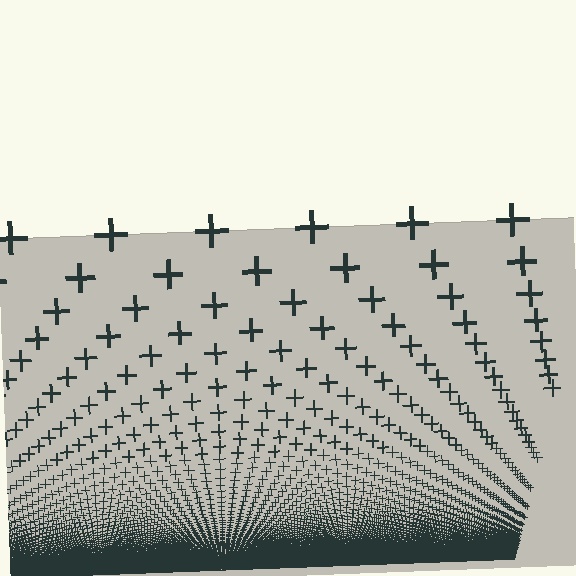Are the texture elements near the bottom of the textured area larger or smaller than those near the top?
Smaller. The gradient is inverted — elements near the bottom are smaller and denser.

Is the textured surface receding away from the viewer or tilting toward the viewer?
The surface appears to tilt toward the viewer. Texture elements get larger and sparser toward the top.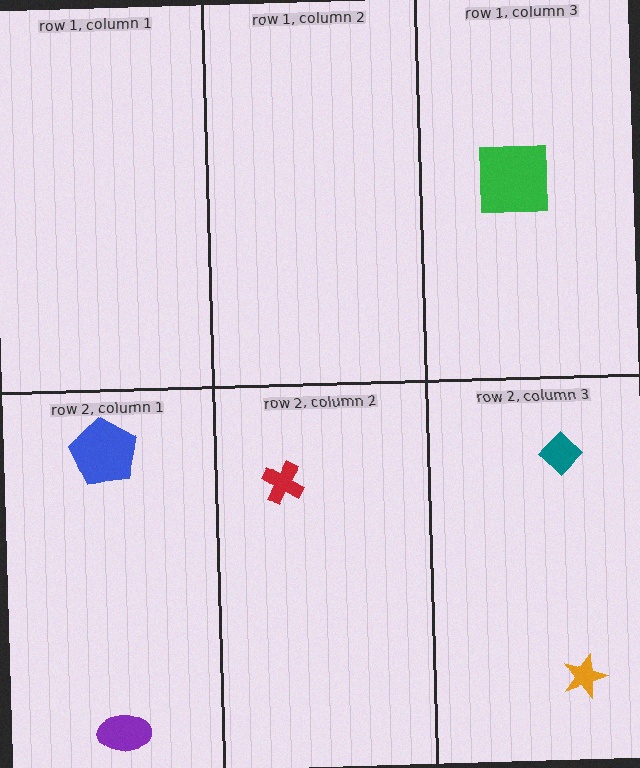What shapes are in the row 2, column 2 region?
The red cross.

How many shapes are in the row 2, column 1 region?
2.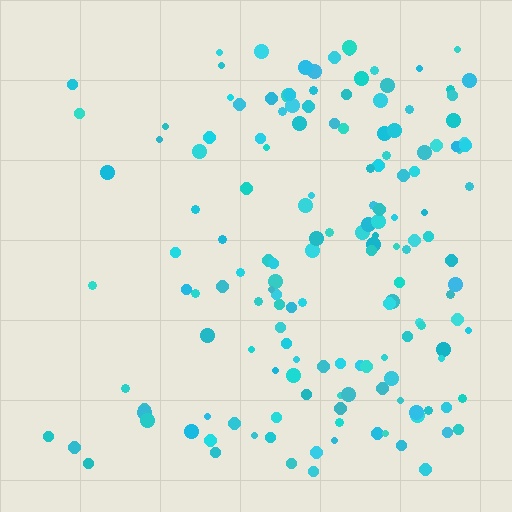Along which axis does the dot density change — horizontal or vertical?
Horizontal.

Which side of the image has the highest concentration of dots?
The right.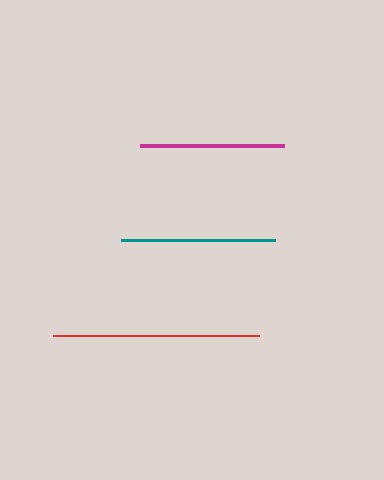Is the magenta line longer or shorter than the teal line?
The teal line is longer than the magenta line.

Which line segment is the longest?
The red line is the longest at approximately 206 pixels.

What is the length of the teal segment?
The teal segment is approximately 154 pixels long.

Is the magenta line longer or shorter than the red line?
The red line is longer than the magenta line.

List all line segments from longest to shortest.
From longest to shortest: red, teal, magenta.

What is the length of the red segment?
The red segment is approximately 206 pixels long.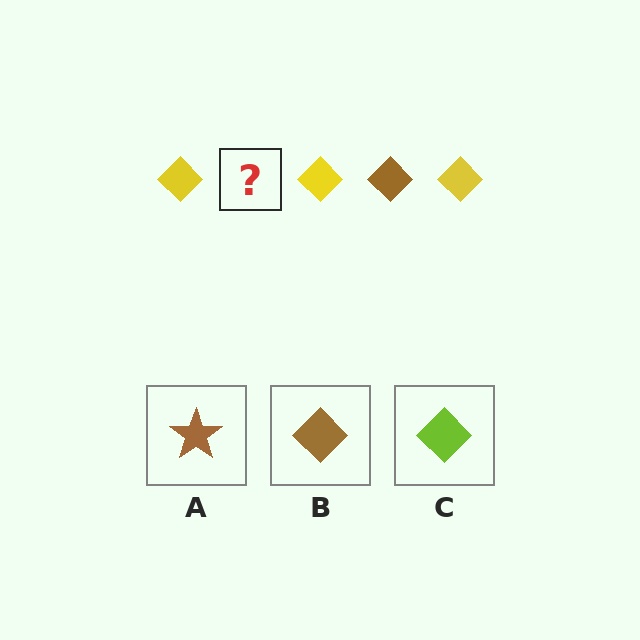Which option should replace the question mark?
Option B.